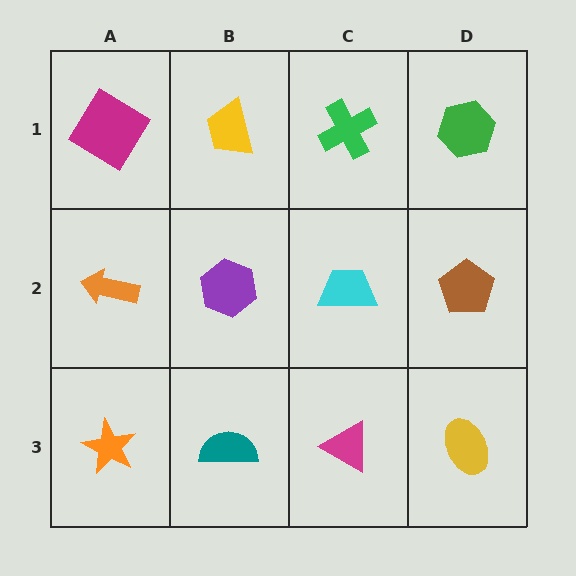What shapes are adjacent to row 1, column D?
A brown pentagon (row 2, column D), a green cross (row 1, column C).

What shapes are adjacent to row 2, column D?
A green hexagon (row 1, column D), a yellow ellipse (row 3, column D), a cyan trapezoid (row 2, column C).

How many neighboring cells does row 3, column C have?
3.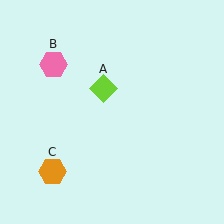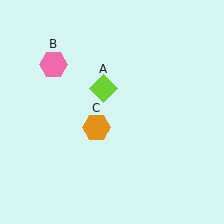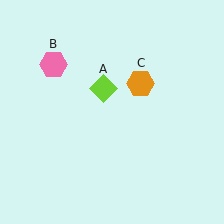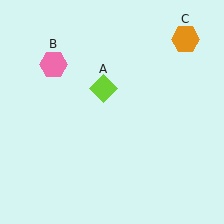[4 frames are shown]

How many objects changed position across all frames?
1 object changed position: orange hexagon (object C).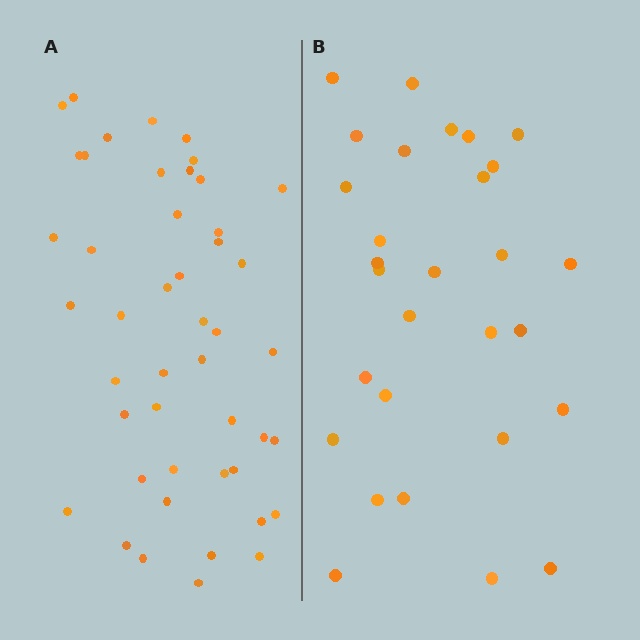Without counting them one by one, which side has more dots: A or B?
Region A (the left region) has more dots.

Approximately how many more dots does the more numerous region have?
Region A has approximately 15 more dots than region B.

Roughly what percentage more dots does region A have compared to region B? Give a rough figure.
About 60% more.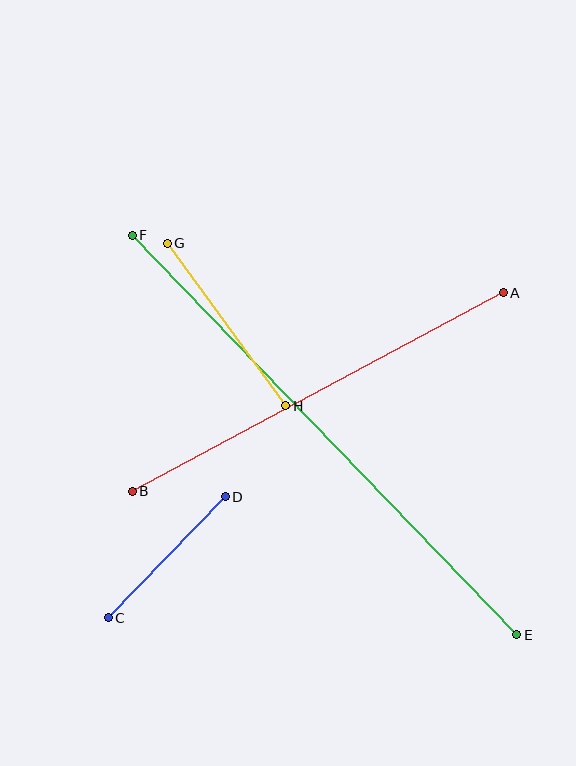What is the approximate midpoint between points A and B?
The midpoint is at approximately (318, 392) pixels.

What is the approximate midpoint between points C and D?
The midpoint is at approximately (167, 557) pixels.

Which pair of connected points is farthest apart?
Points E and F are farthest apart.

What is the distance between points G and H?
The distance is approximately 201 pixels.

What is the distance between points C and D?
The distance is approximately 168 pixels.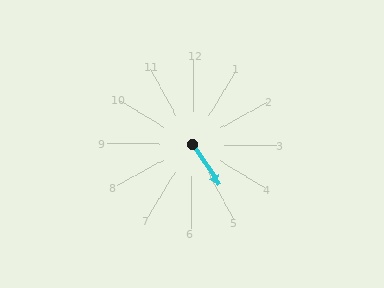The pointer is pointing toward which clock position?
Roughly 5 o'clock.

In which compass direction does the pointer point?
Southeast.